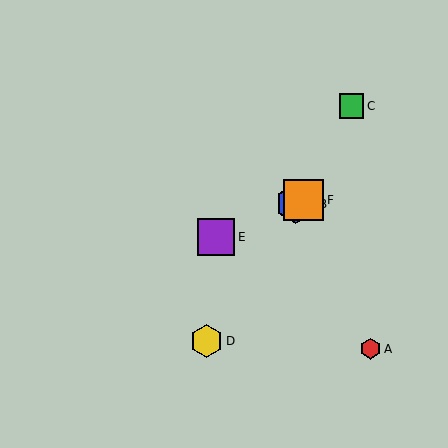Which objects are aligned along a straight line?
Objects B, E, F are aligned along a straight line.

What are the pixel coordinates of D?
Object D is at (207, 341).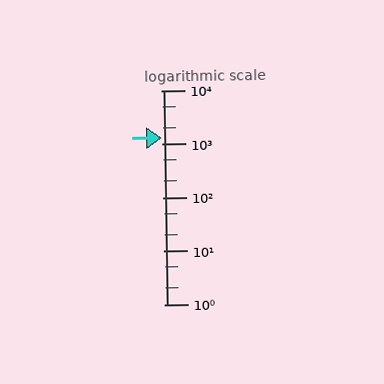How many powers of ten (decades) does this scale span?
The scale spans 4 decades, from 1 to 10000.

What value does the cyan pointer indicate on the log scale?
The pointer indicates approximately 1300.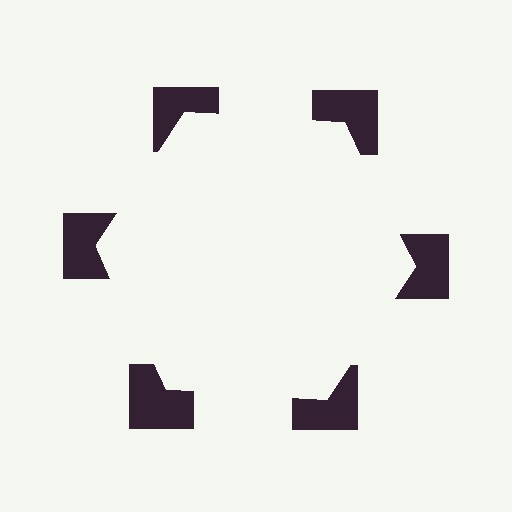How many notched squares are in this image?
There are 6 — one at each vertex of the illusory hexagon.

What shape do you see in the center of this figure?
An illusory hexagon — its edges are inferred from the aligned wedge cuts in the notched squares, not physically drawn.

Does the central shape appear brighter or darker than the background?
It typically appears slightly brighter than the background, even though no actual brightness change is drawn.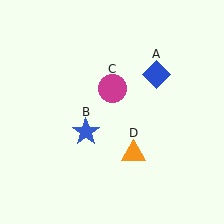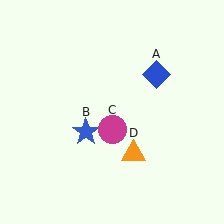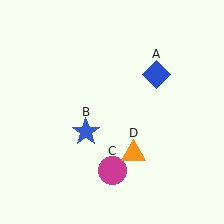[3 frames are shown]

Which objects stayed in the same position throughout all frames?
Blue diamond (object A) and blue star (object B) and orange triangle (object D) remained stationary.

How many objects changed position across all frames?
1 object changed position: magenta circle (object C).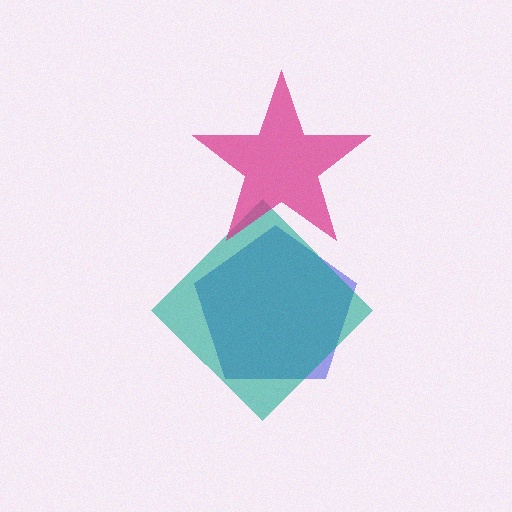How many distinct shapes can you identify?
There are 3 distinct shapes: a blue pentagon, a teal diamond, a magenta star.